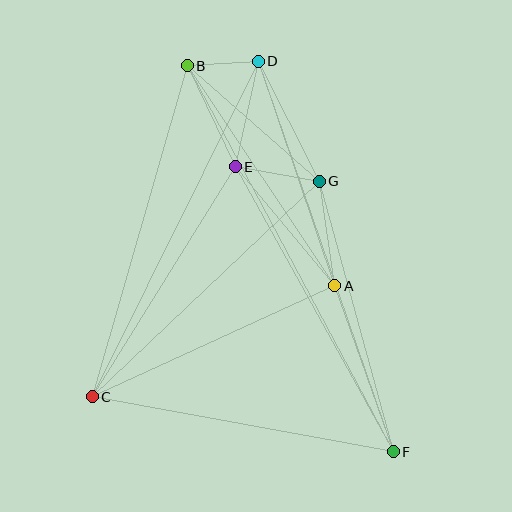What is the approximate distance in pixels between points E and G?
The distance between E and G is approximately 85 pixels.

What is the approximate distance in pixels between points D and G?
The distance between D and G is approximately 134 pixels.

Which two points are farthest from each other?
Points B and F are farthest from each other.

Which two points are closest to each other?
Points B and D are closest to each other.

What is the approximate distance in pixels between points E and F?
The distance between E and F is approximately 326 pixels.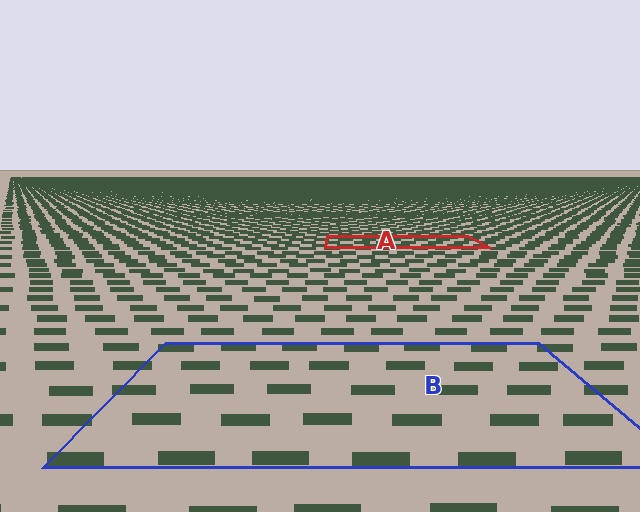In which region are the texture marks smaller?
The texture marks are smaller in region A, because it is farther away.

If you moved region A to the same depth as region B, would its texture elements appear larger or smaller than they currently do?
They would appear larger. At a closer depth, the same texture elements are projected at a bigger on-screen size.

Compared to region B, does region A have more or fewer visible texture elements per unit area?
Region A has more texture elements per unit area — they are packed more densely because it is farther away.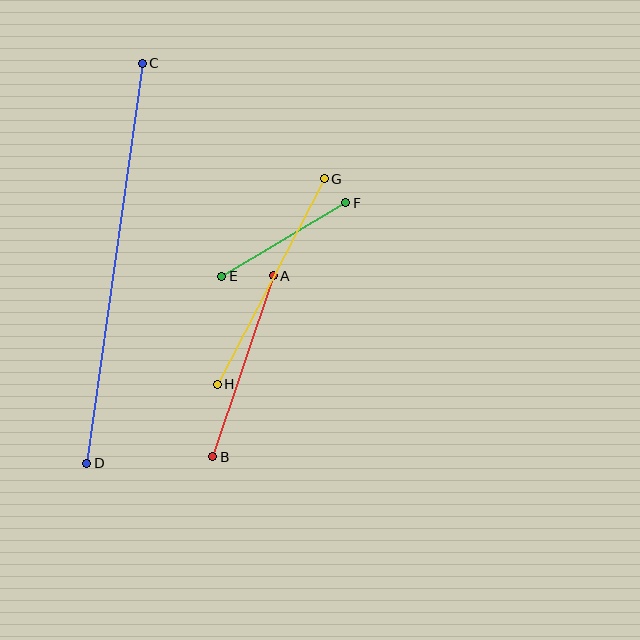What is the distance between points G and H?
The distance is approximately 232 pixels.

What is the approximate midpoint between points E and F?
The midpoint is at approximately (284, 240) pixels.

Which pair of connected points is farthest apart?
Points C and D are farthest apart.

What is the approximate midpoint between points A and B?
The midpoint is at approximately (243, 366) pixels.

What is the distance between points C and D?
The distance is approximately 404 pixels.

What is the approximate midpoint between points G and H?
The midpoint is at approximately (271, 281) pixels.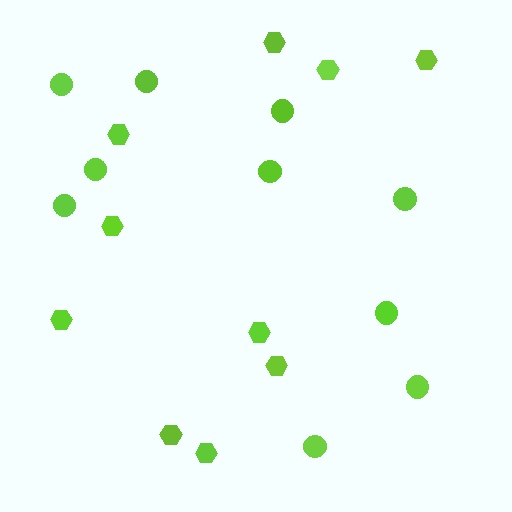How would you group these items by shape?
There are 2 groups: one group of hexagons (10) and one group of circles (10).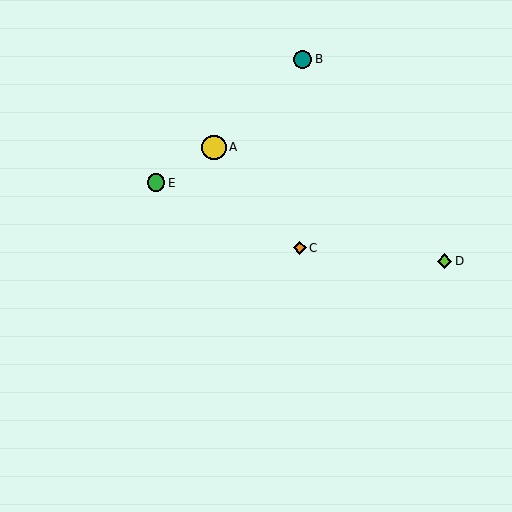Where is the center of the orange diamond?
The center of the orange diamond is at (300, 248).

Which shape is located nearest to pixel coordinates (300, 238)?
The orange diamond (labeled C) at (300, 248) is nearest to that location.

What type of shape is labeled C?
Shape C is an orange diamond.